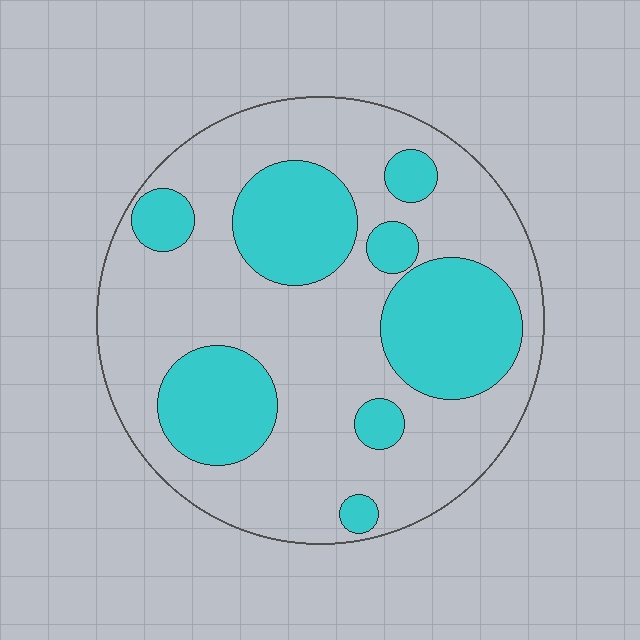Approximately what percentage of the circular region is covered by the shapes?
Approximately 30%.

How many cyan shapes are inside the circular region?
8.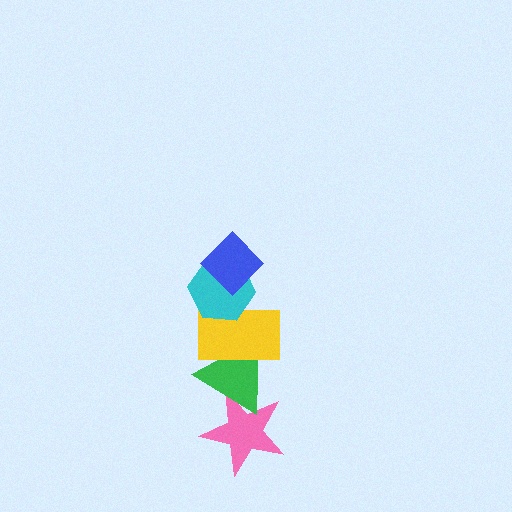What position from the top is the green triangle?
The green triangle is 4th from the top.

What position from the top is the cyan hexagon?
The cyan hexagon is 2nd from the top.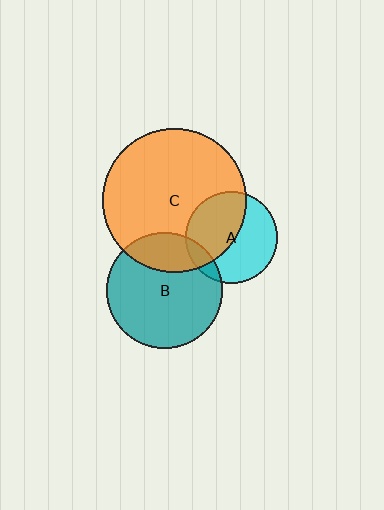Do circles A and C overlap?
Yes.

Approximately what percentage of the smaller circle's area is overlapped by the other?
Approximately 50%.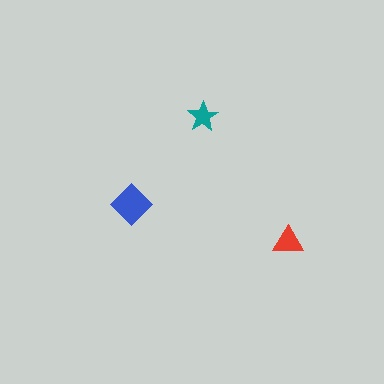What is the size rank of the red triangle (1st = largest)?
2nd.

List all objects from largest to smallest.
The blue diamond, the red triangle, the teal star.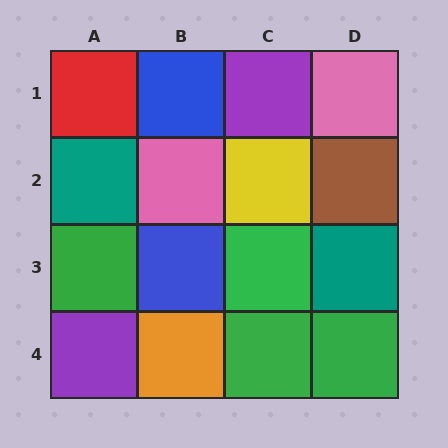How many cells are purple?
2 cells are purple.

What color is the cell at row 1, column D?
Pink.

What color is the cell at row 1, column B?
Blue.